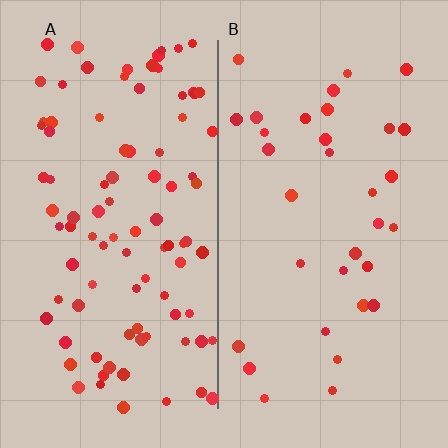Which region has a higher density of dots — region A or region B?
A (the left).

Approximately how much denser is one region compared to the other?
Approximately 2.9× — region A over region B.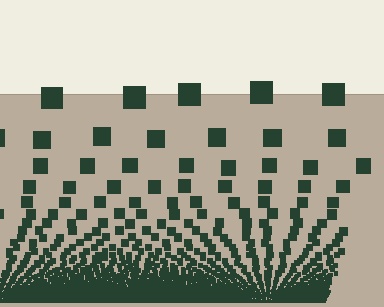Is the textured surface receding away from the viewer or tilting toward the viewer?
The surface appears to tilt toward the viewer. Texture elements get larger and sparser toward the top.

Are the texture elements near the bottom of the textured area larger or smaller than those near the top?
Smaller. The gradient is inverted — elements near the bottom are smaller and denser.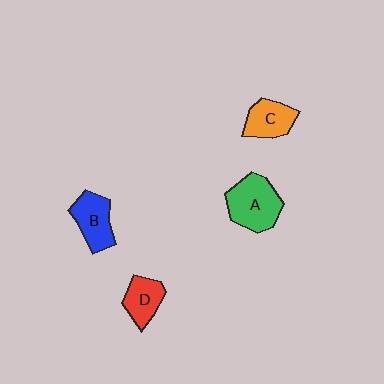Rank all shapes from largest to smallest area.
From largest to smallest: A (green), B (blue), C (orange), D (red).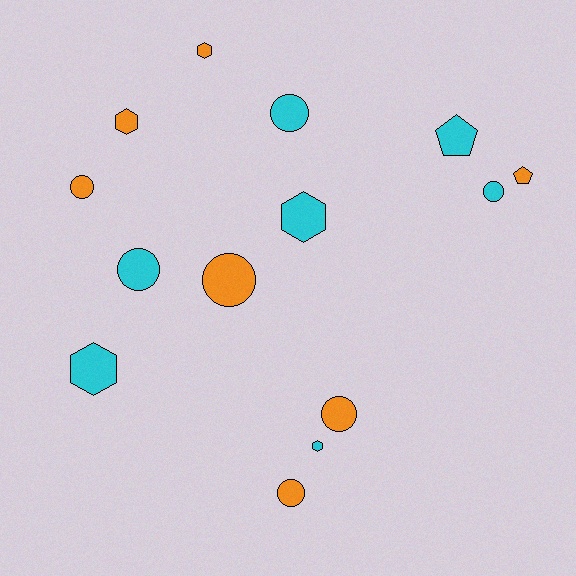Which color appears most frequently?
Orange, with 7 objects.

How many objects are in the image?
There are 14 objects.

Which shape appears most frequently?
Circle, with 7 objects.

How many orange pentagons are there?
There is 1 orange pentagon.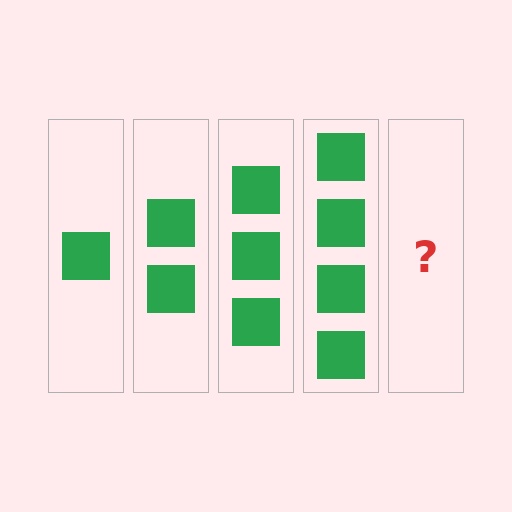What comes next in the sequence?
The next element should be 5 squares.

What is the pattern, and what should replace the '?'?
The pattern is that each step adds one more square. The '?' should be 5 squares.